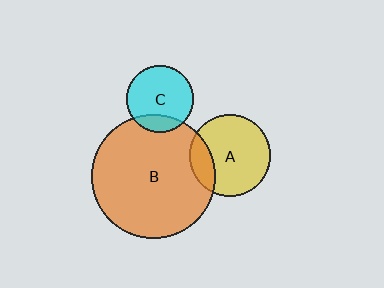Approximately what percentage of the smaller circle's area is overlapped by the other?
Approximately 20%.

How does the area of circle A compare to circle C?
Approximately 1.5 times.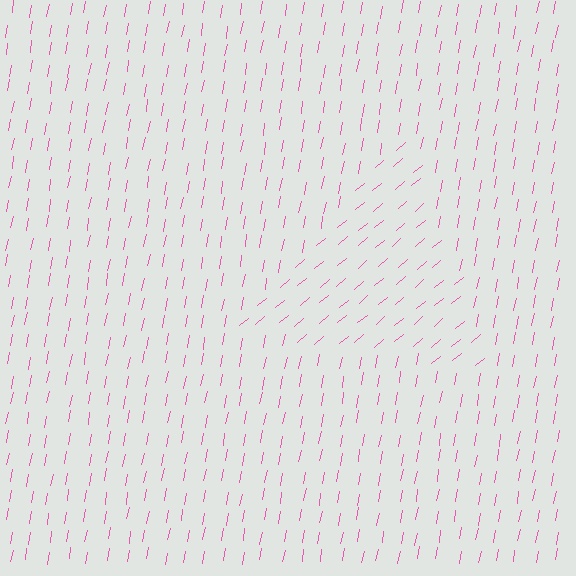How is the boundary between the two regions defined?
The boundary is defined purely by a change in line orientation (approximately 40 degrees difference). All lines are the same color and thickness.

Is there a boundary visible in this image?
Yes, there is a texture boundary formed by a change in line orientation.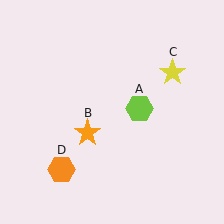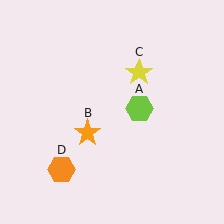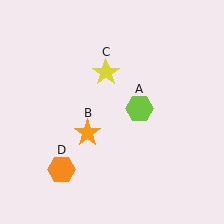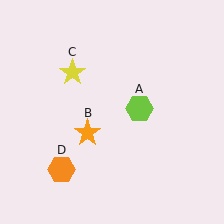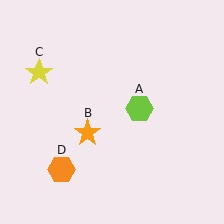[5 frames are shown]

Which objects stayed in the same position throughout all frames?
Lime hexagon (object A) and orange star (object B) and orange hexagon (object D) remained stationary.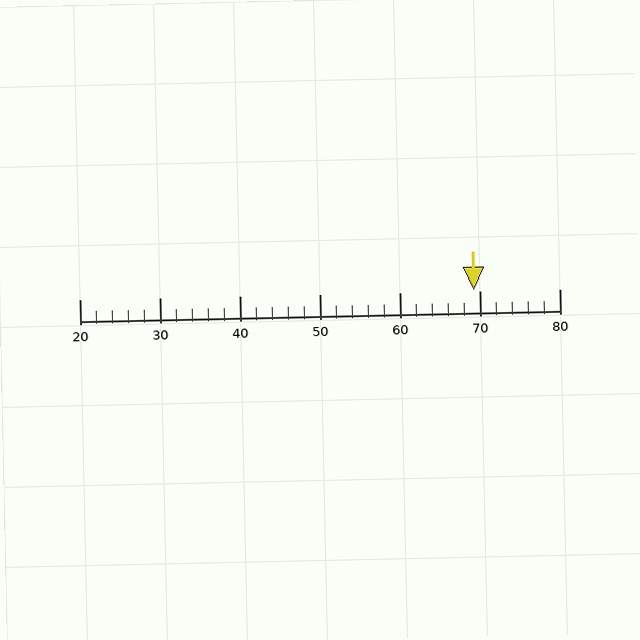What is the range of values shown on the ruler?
The ruler shows values from 20 to 80.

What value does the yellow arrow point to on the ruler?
The yellow arrow points to approximately 69.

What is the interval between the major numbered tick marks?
The major tick marks are spaced 10 units apart.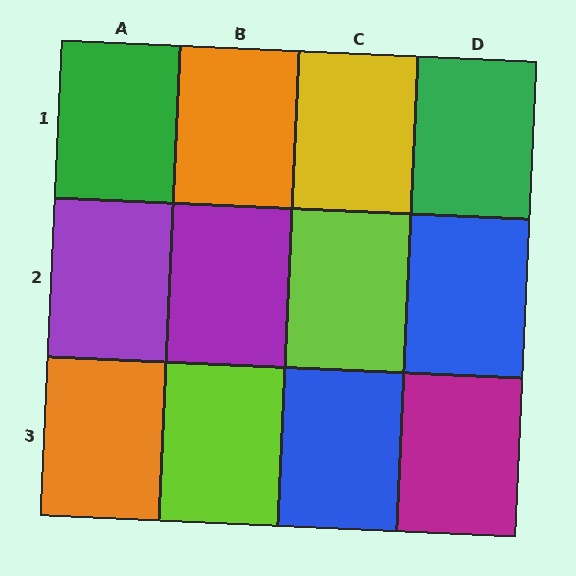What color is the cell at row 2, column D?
Blue.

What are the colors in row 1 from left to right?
Green, orange, yellow, green.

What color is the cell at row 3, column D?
Magenta.